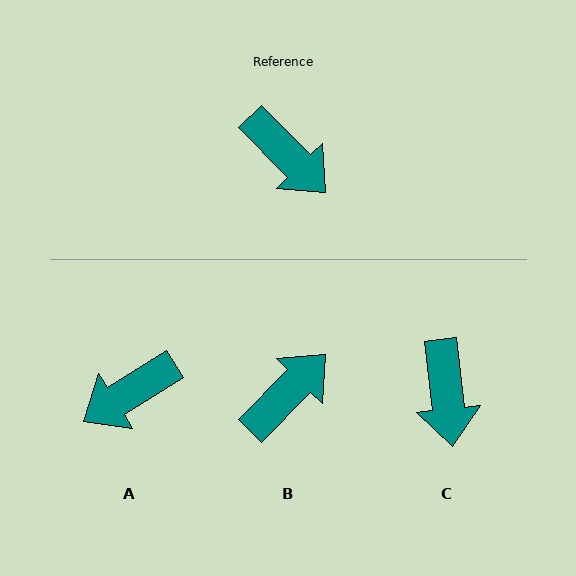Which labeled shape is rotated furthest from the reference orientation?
A, about 103 degrees away.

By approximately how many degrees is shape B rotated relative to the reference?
Approximately 91 degrees counter-clockwise.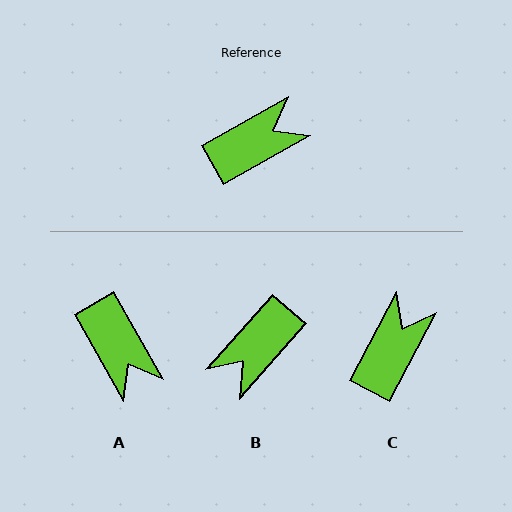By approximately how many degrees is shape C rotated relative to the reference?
Approximately 33 degrees counter-clockwise.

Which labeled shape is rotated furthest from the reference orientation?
B, about 161 degrees away.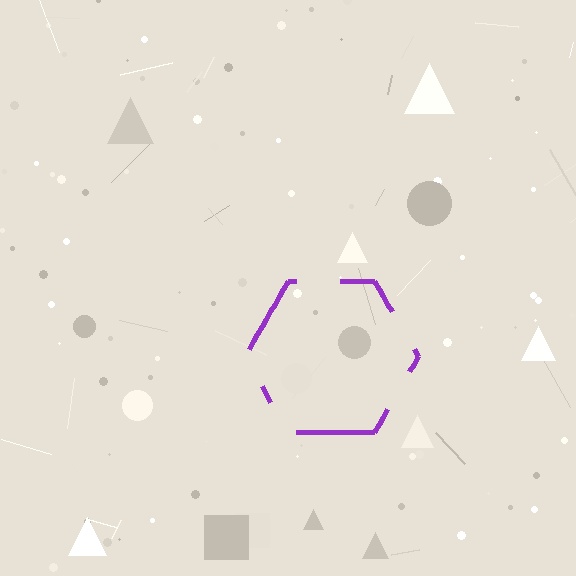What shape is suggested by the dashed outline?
The dashed outline suggests a hexagon.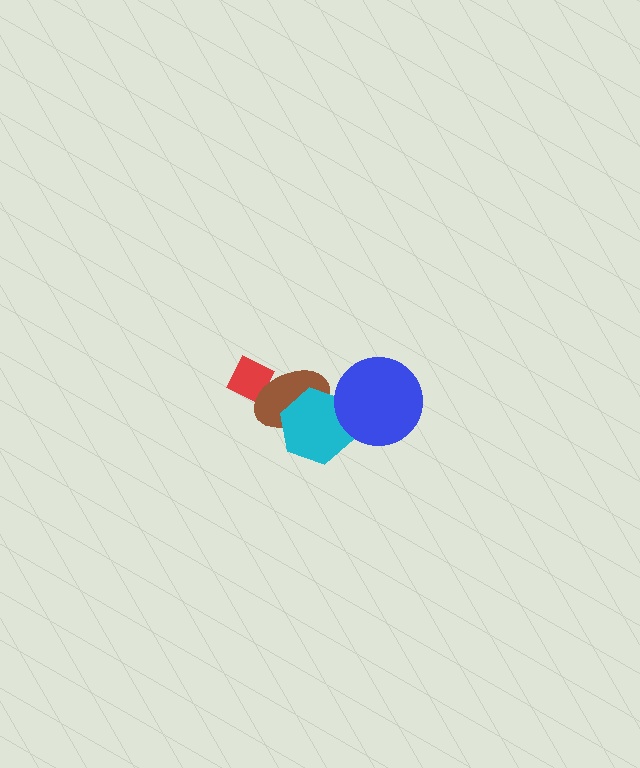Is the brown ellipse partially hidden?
Yes, it is partially covered by another shape.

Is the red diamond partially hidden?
Yes, it is partially covered by another shape.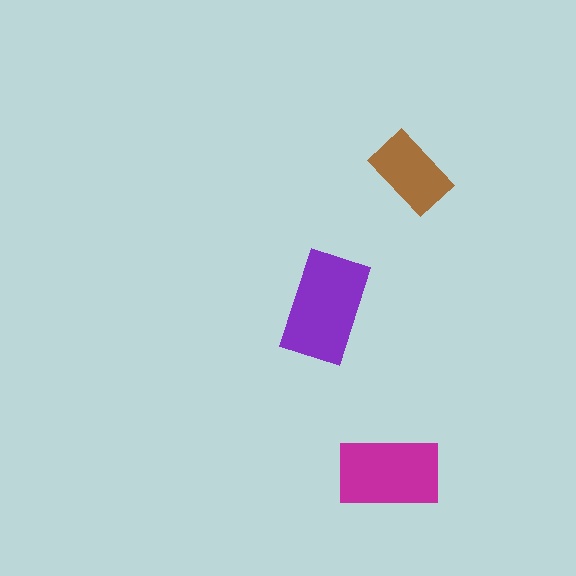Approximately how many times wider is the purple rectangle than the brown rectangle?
About 1.5 times wider.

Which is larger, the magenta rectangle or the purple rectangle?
The purple one.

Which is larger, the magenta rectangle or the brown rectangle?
The magenta one.